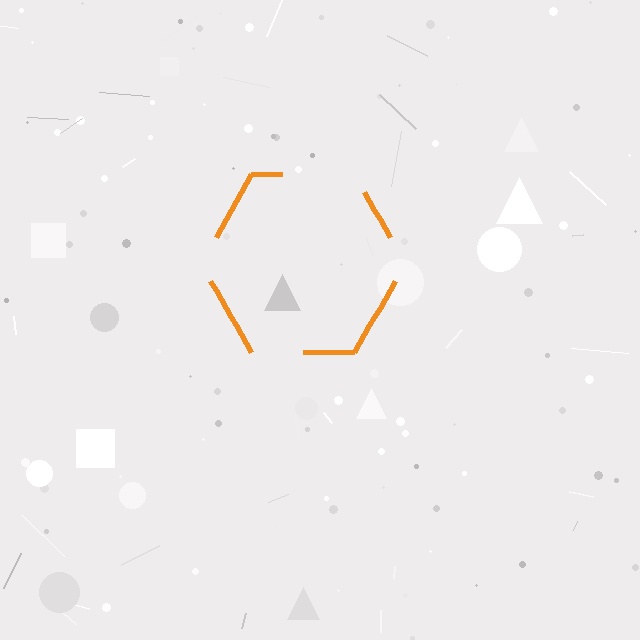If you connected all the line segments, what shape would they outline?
They would outline a hexagon.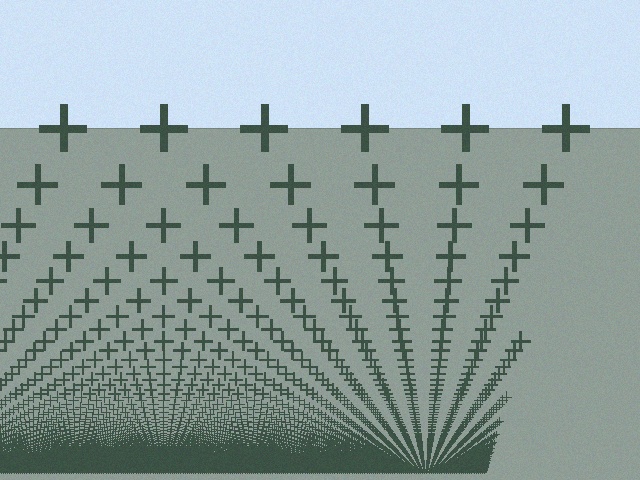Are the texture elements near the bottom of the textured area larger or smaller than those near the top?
Smaller. The gradient is inverted — elements near the bottom are smaller and denser.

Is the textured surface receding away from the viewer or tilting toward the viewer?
The surface appears to tilt toward the viewer. Texture elements get larger and sparser toward the top.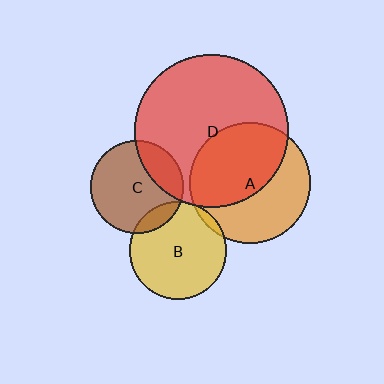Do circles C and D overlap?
Yes.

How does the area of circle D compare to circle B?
Approximately 2.5 times.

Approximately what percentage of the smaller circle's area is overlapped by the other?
Approximately 25%.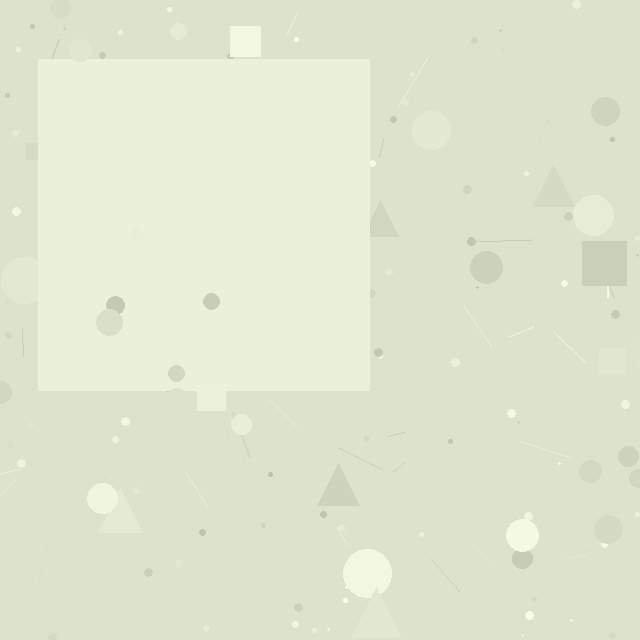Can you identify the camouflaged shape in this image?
The camouflaged shape is a square.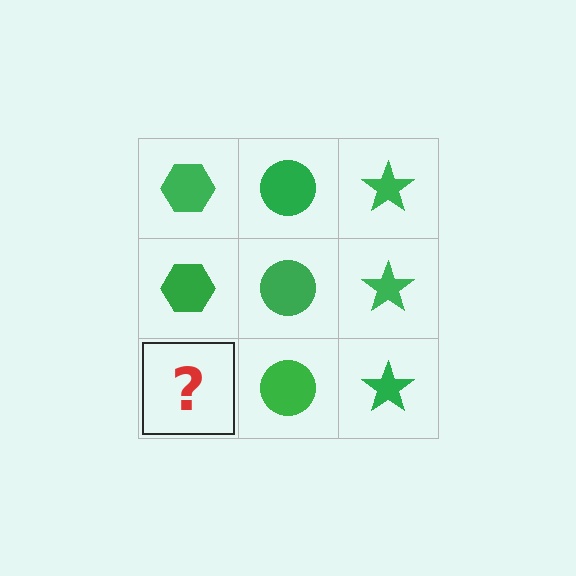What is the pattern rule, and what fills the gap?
The rule is that each column has a consistent shape. The gap should be filled with a green hexagon.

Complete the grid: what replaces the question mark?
The question mark should be replaced with a green hexagon.